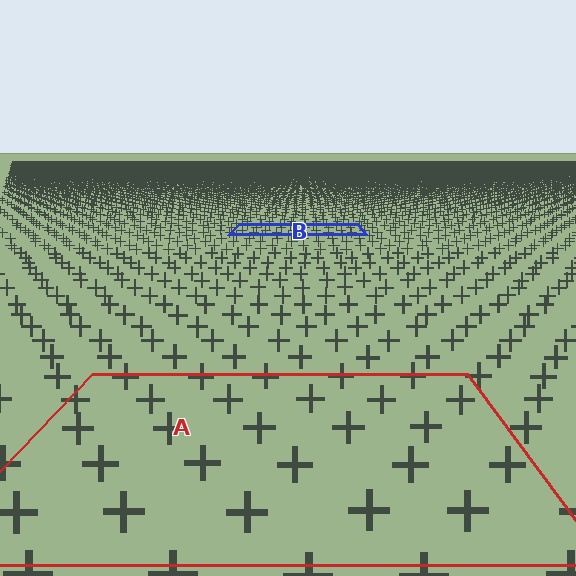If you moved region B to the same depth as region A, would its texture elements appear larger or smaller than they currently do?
They would appear larger. At a closer depth, the same texture elements are projected at a bigger on-screen size.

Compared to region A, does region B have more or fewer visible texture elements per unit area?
Region B has more texture elements per unit area — they are packed more densely because it is farther away.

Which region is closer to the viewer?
Region A is closer. The texture elements there are larger and more spread out.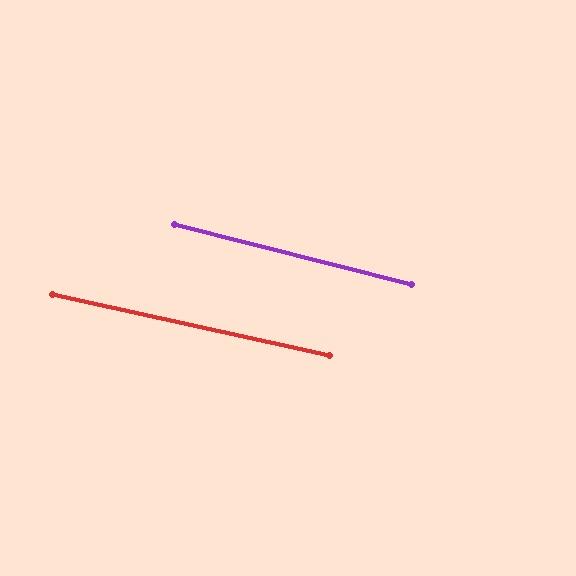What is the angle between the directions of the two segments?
Approximately 2 degrees.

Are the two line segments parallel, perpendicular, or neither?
Parallel — their directions differ by only 1.9°.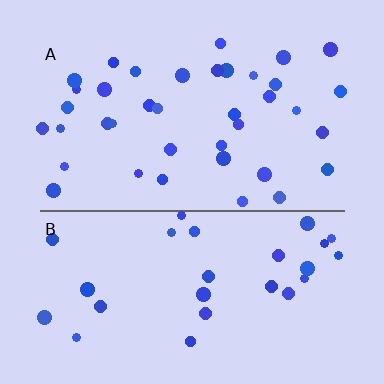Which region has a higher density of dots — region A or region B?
A (the top).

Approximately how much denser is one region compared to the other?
Approximately 1.3× — region A over region B.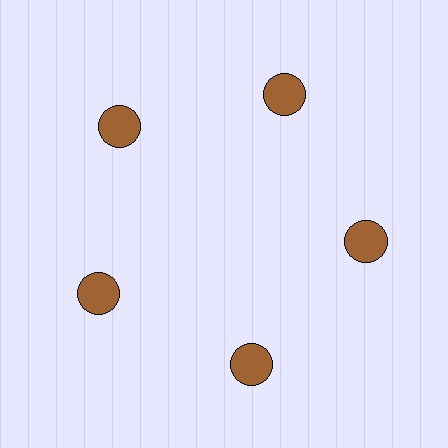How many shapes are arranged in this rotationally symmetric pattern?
There are 5 shapes, arranged in 5 groups of 1.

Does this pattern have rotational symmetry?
Yes, this pattern has 5-fold rotational symmetry. It looks the same after rotating 72 degrees around the center.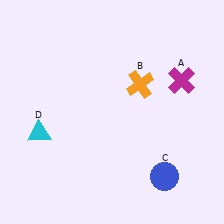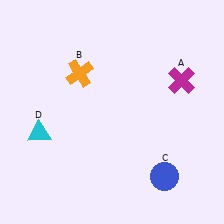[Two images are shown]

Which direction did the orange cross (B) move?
The orange cross (B) moved left.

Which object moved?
The orange cross (B) moved left.